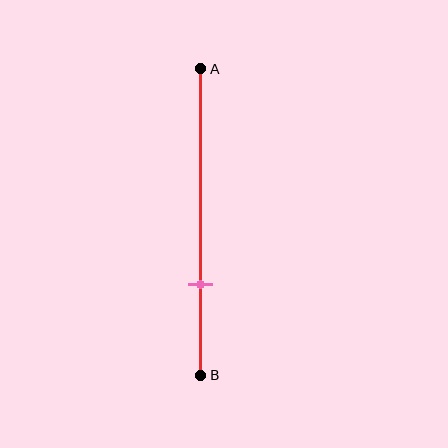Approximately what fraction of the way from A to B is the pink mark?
The pink mark is approximately 70% of the way from A to B.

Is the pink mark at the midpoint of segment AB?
No, the mark is at about 70% from A, not at the 50% midpoint.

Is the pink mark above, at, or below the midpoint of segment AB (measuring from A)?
The pink mark is below the midpoint of segment AB.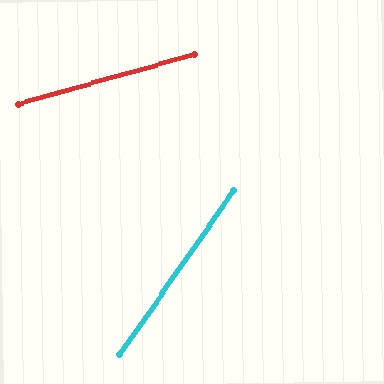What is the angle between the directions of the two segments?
Approximately 39 degrees.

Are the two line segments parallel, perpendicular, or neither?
Neither parallel nor perpendicular — they differ by about 39°.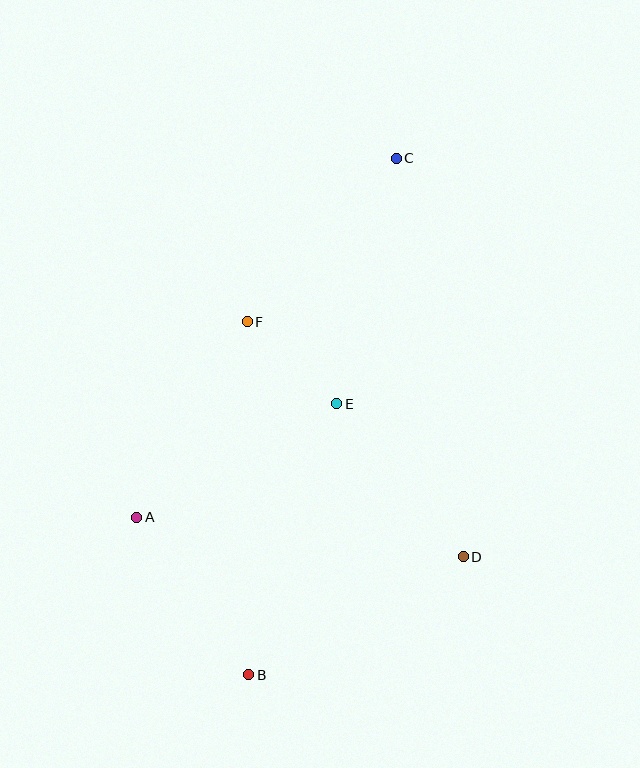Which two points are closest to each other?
Points E and F are closest to each other.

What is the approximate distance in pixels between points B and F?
The distance between B and F is approximately 353 pixels.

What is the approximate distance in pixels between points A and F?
The distance between A and F is approximately 225 pixels.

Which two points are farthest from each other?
Points B and C are farthest from each other.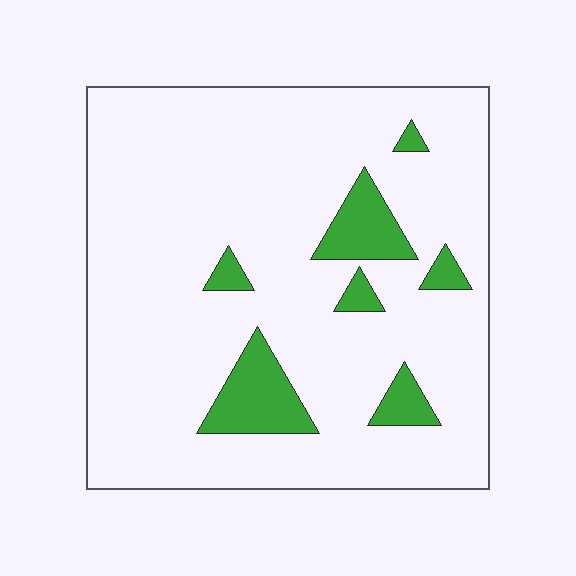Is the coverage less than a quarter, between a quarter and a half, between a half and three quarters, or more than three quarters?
Less than a quarter.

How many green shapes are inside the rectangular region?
7.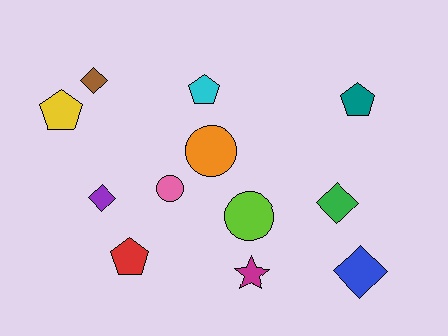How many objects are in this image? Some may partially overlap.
There are 12 objects.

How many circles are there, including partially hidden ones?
There are 3 circles.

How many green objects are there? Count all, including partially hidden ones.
There is 1 green object.